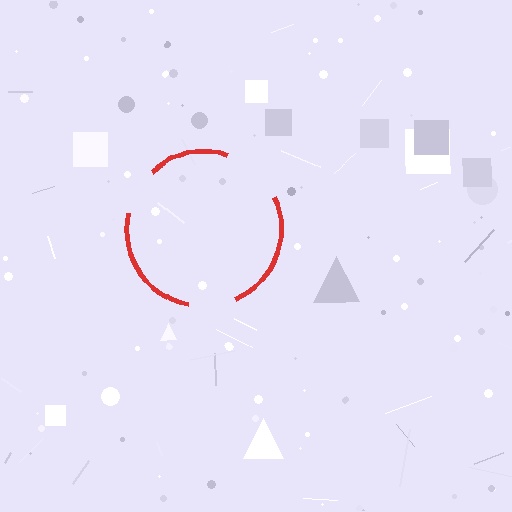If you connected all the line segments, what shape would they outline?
They would outline a circle.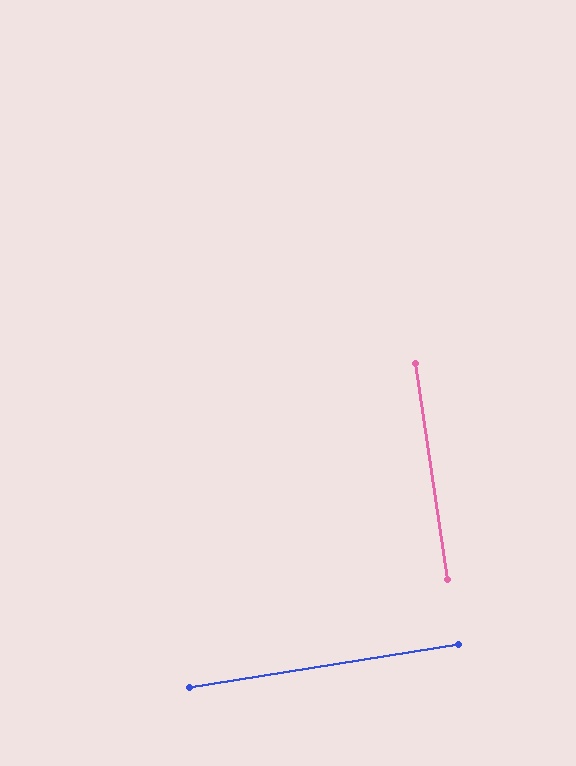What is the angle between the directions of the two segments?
Approximately 89 degrees.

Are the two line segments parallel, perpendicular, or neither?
Perpendicular — they meet at approximately 89°.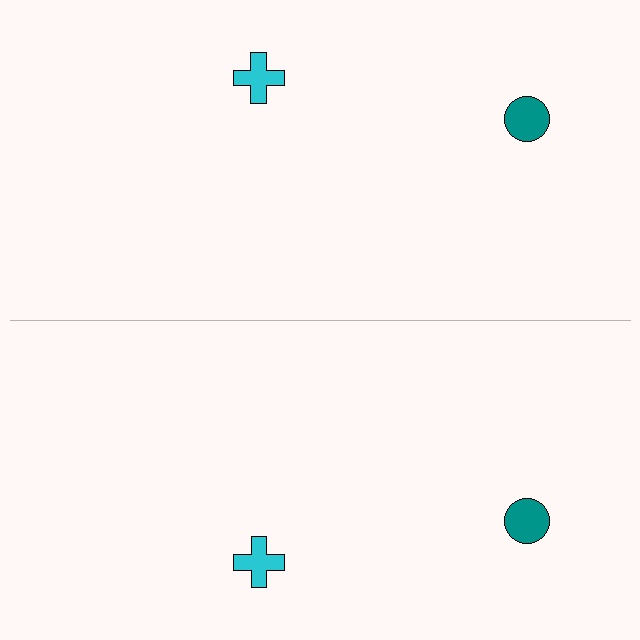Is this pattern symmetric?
Yes, this pattern has bilateral (reflection) symmetry.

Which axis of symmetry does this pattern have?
The pattern has a horizontal axis of symmetry running through the center of the image.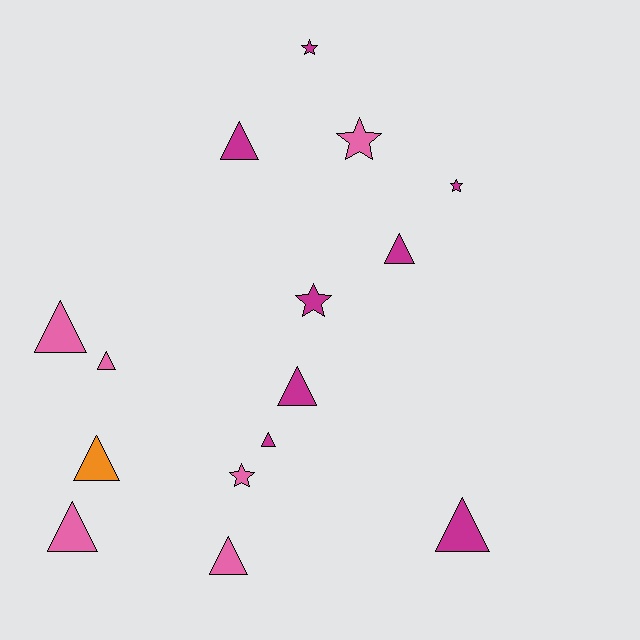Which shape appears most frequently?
Triangle, with 10 objects.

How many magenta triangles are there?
There are 5 magenta triangles.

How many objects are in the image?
There are 15 objects.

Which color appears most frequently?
Magenta, with 8 objects.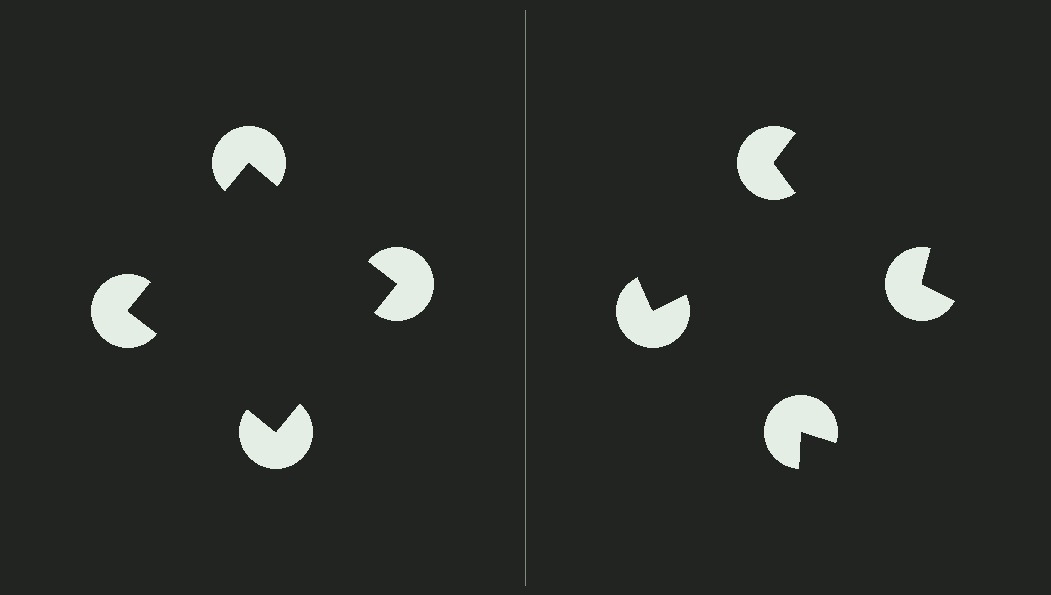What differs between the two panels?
The pac-man discs are positioned identically on both sides; only the wedge orientations differ. On the left they align to a square; on the right they are misaligned.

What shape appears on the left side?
An illusory square.